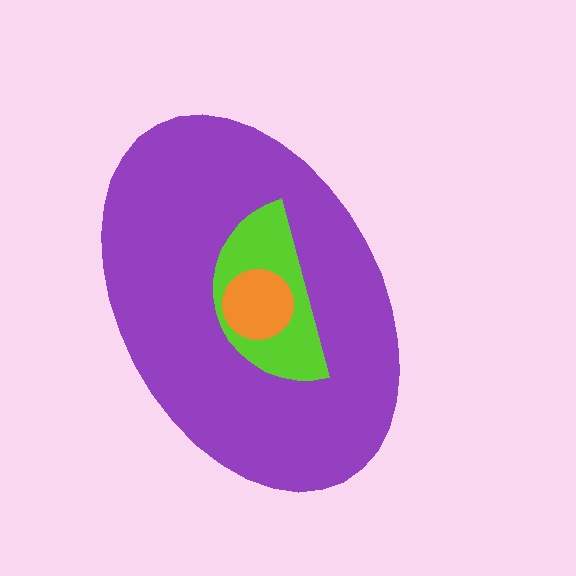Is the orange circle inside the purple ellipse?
Yes.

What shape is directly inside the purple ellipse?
The lime semicircle.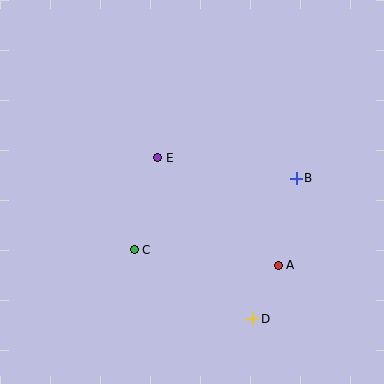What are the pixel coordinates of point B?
Point B is at (296, 178).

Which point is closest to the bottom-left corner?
Point C is closest to the bottom-left corner.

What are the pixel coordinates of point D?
Point D is at (253, 319).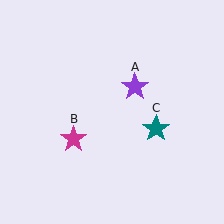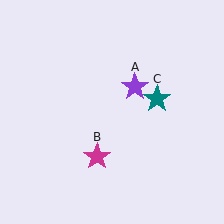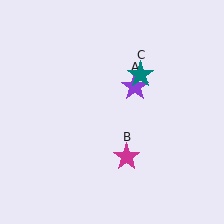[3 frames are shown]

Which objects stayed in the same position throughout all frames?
Purple star (object A) remained stationary.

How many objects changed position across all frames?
2 objects changed position: magenta star (object B), teal star (object C).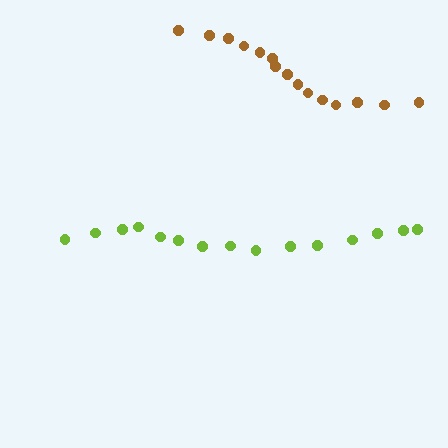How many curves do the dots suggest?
There are 2 distinct paths.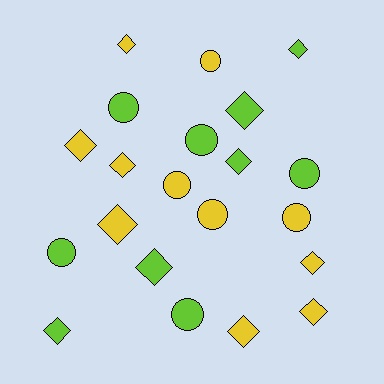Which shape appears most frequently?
Diamond, with 12 objects.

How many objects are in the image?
There are 21 objects.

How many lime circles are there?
There are 5 lime circles.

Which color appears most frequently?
Yellow, with 11 objects.